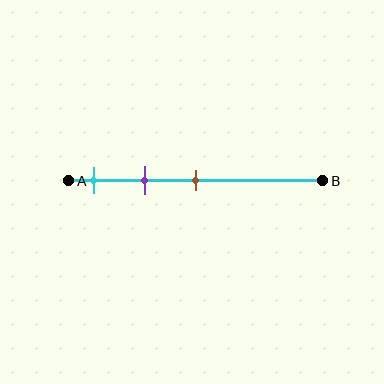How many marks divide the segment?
There are 3 marks dividing the segment.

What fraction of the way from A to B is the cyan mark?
The cyan mark is approximately 10% (0.1) of the way from A to B.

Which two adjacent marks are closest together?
The cyan and purple marks are the closest adjacent pair.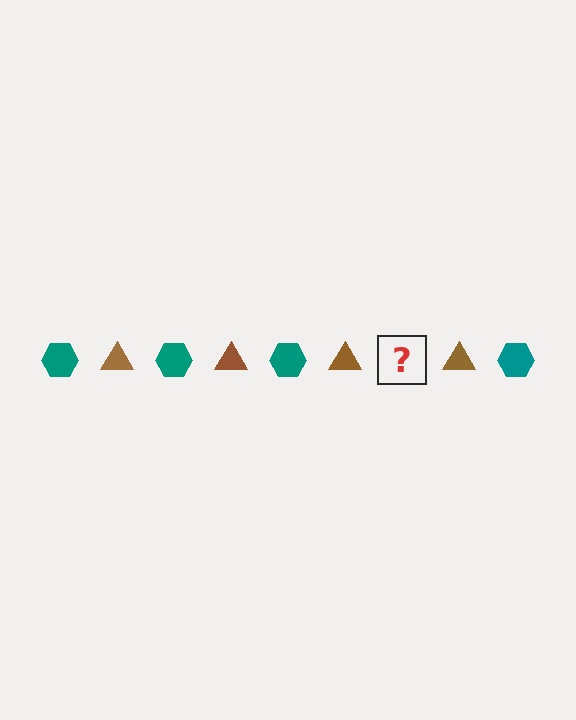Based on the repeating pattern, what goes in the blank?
The blank should be a teal hexagon.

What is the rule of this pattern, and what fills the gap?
The rule is that the pattern alternates between teal hexagon and brown triangle. The gap should be filled with a teal hexagon.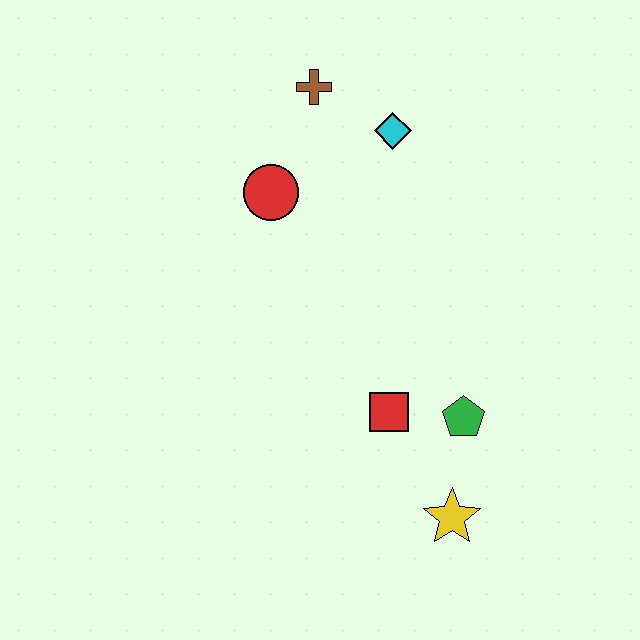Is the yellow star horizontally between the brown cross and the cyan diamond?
No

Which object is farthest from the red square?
The brown cross is farthest from the red square.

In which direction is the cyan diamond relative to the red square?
The cyan diamond is above the red square.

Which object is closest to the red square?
The green pentagon is closest to the red square.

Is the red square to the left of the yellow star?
Yes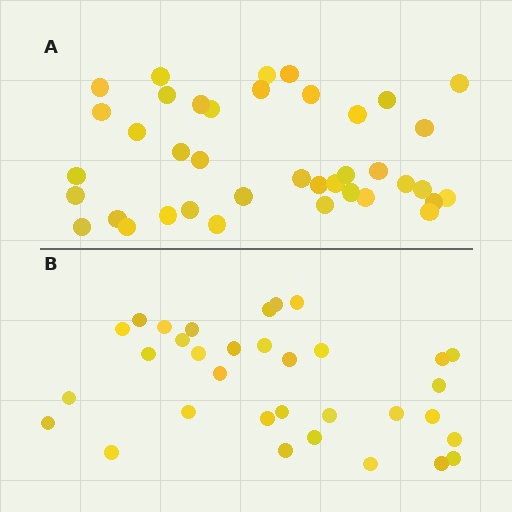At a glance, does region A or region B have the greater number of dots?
Region A (the top region) has more dots.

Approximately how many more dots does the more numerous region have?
Region A has about 6 more dots than region B.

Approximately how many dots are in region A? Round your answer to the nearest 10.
About 40 dots. (The exact count is 39, which rounds to 40.)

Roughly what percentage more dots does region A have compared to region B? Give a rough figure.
About 20% more.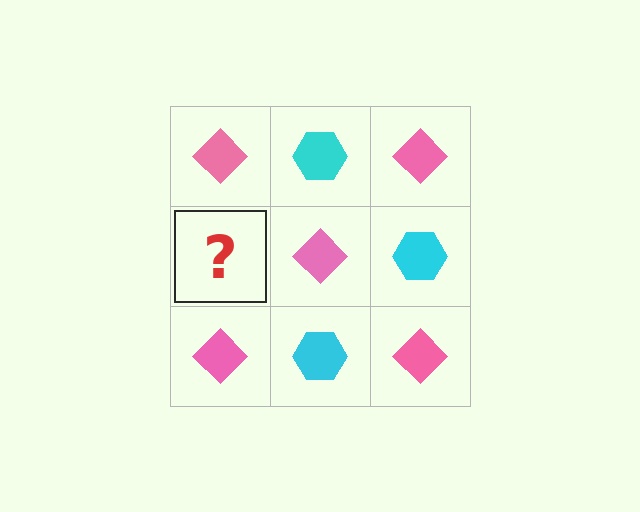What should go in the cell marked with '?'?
The missing cell should contain a cyan hexagon.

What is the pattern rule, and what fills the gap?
The rule is that it alternates pink diamond and cyan hexagon in a checkerboard pattern. The gap should be filled with a cyan hexagon.